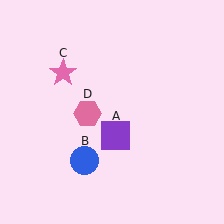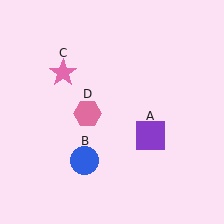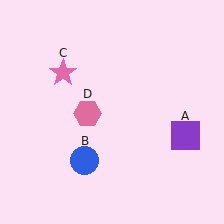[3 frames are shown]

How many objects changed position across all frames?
1 object changed position: purple square (object A).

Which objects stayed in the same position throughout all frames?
Blue circle (object B) and pink star (object C) and pink hexagon (object D) remained stationary.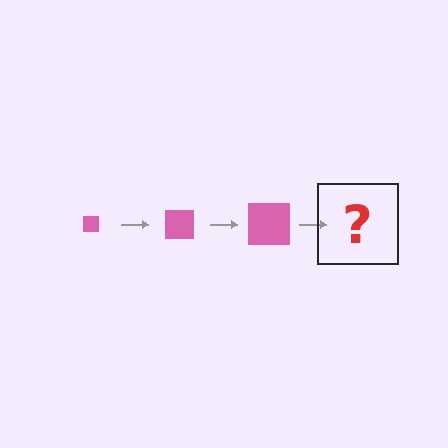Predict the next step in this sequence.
The next step is a pink square, larger than the previous one.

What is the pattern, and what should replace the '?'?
The pattern is that the square gets progressively larger each step. The '?' should be a pink square, larger than the previous one.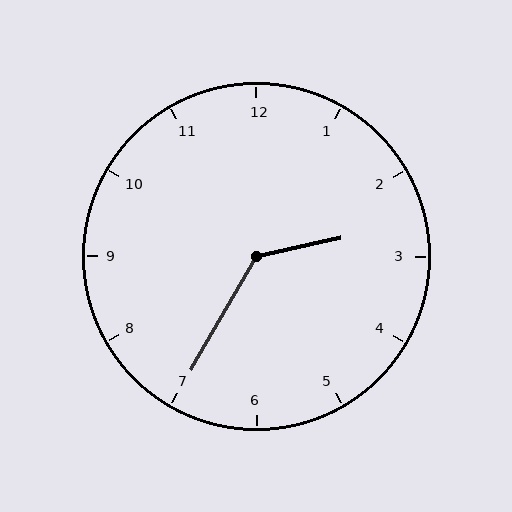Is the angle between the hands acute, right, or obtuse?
It is obtuse.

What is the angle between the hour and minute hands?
Approximately 132 degrees.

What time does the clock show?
2:35.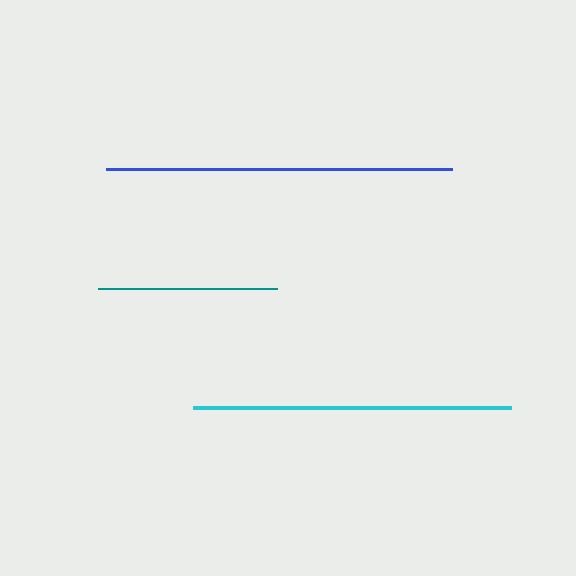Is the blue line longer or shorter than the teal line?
The blue line is longer than the teal line.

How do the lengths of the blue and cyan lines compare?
The blue and cyan lines are approximately the same length.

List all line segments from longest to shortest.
From longest to shortest: blue, cyan, teal.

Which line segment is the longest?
The blue line is the longest at approximately 346 pixels.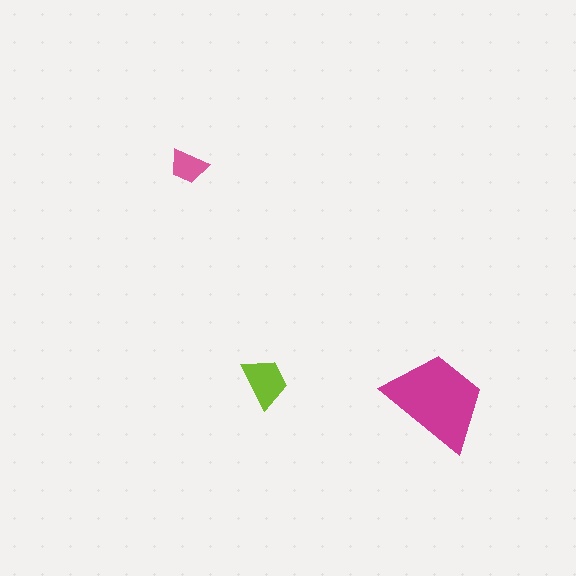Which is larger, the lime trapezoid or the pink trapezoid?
The lime one.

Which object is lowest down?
The magenta trapezoid is bottommost.